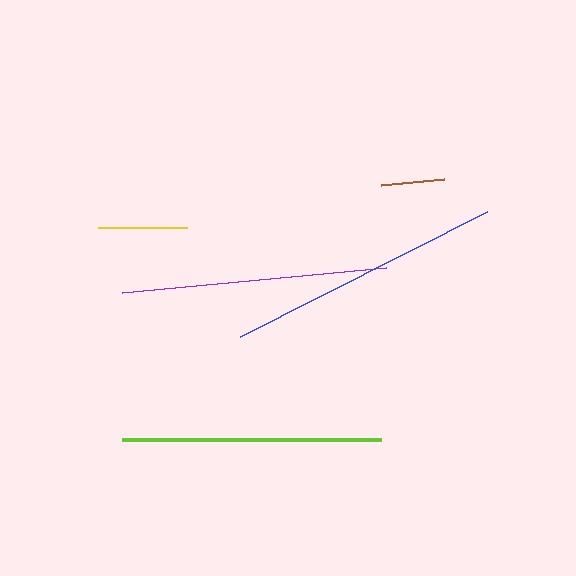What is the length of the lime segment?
The lime segment is approximately 259 pixels long.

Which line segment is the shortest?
The brown line is the shortest at approximately 63 pixels.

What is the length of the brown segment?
The brown segment is approximately 63 pixels long.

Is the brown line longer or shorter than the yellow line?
The yellow line is longer than the brown line.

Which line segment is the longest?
The blue line is the longest at approximately 277 pixels.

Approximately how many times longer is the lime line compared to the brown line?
The lime line is approximately 4.1 times the length of the brown line.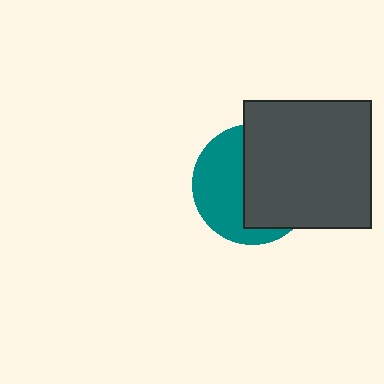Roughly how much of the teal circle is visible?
About half of it is visible (roughly 45%).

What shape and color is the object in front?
The object in front is a dark gray square.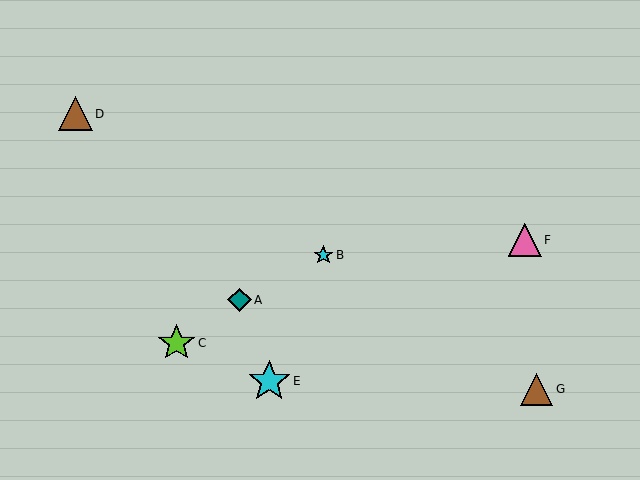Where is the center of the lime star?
The center of the lime star is at (176, 343).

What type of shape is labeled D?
Shape D is a brown triangle.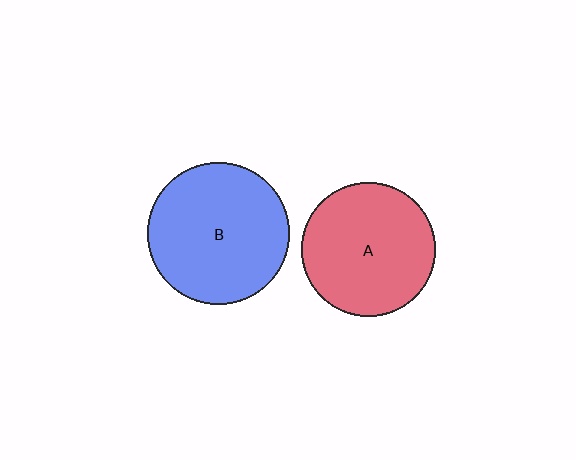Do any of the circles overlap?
No, none of the circles overlap.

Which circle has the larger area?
Circle B (blue).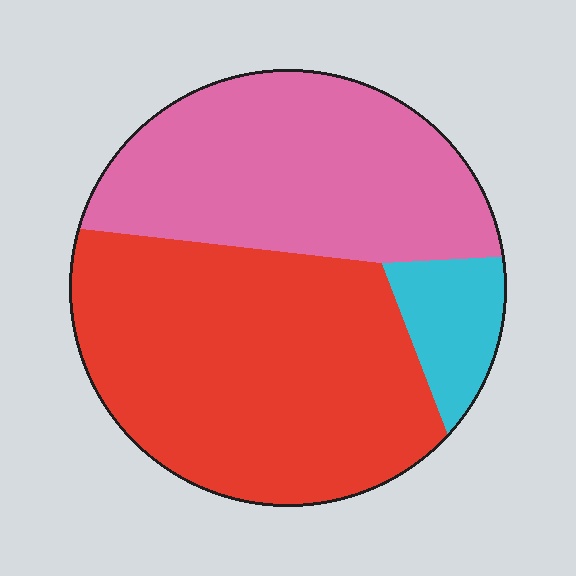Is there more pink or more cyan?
Pink.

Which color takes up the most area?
Red, at roughly 50%.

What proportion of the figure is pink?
Pink takes up between a third and a half of the figure.